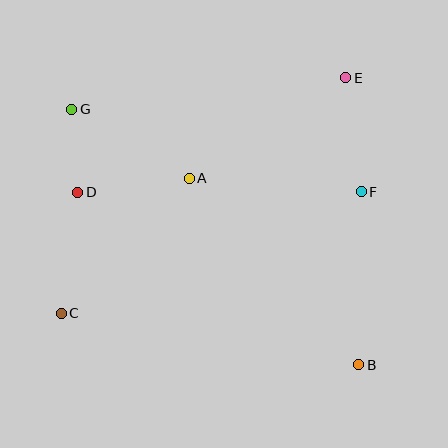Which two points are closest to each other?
Points D and G are closest to each other.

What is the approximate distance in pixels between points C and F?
The distance between C and F is approximately 323 pixels.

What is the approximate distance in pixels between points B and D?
The distance between B and D is approximately 329 pixels.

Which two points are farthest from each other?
Points B and G are farthest from each other.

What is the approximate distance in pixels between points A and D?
The distance between A and D is approximately 112 pixels.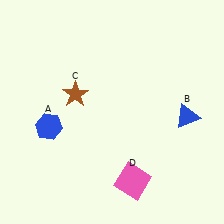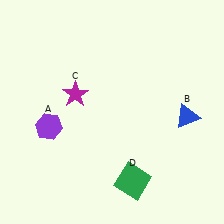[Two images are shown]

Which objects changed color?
A changed from blue to purple. C changed from brown to magenta. D changed from pink to green.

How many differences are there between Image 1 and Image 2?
There are 3 differences between the two images.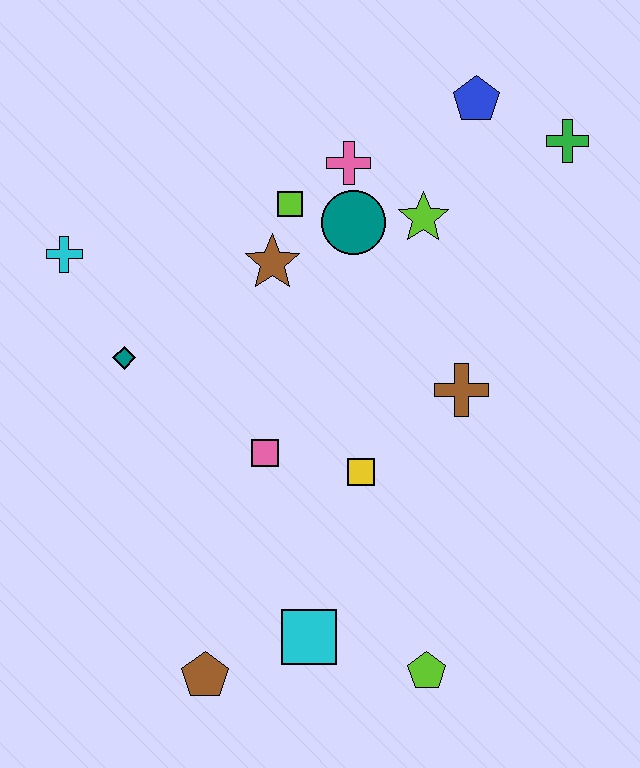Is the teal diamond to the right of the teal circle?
No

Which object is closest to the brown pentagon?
The cyan square is closest to the brown pentagon.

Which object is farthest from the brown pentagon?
The green cross is farthest from the brown pentagon.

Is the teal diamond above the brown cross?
Yes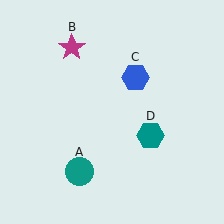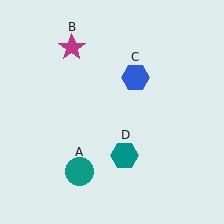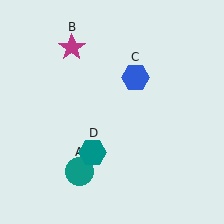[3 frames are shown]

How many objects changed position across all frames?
1 object changed position: teal hexagon (object D).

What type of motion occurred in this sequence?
The teal hexagon (object D) rotated clockwise around the center of the scene.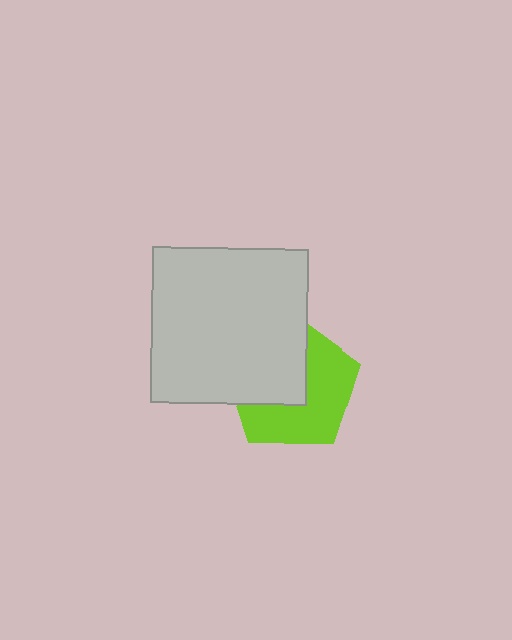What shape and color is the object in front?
The object in front is a light gray square.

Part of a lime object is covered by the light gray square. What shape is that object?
It is a pentagon.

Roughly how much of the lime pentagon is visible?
About half of it is visible (roughly 55%).